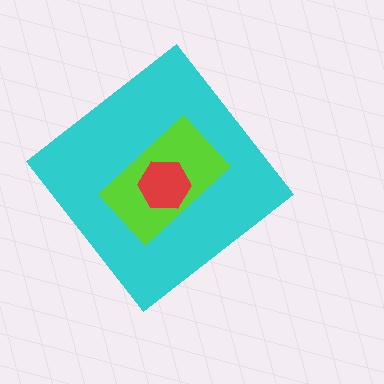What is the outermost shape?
The cyan diamond.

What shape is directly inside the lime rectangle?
The red hexagon.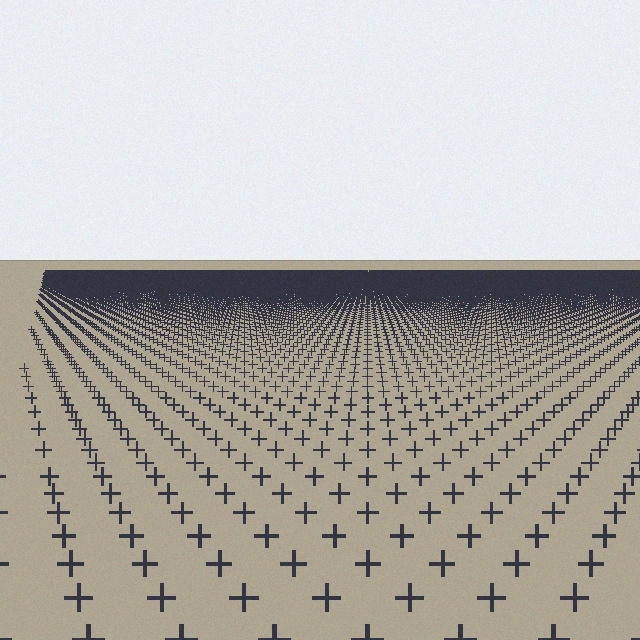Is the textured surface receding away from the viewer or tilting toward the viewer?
The surface is receding away from the viewer. Texture elements get smaller and denser toward the top.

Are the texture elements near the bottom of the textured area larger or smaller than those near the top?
Larger. Near the bottom, elements are closer to the viewer and appear at a bigger on-screen size.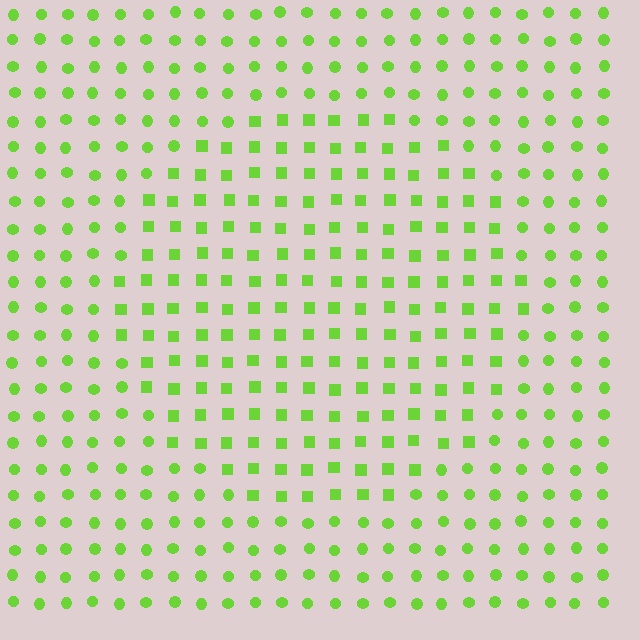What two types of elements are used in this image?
The image uses squares inside the circle region and circles outside it.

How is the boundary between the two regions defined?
The boundary is defined by a change in element shape: squares inside vs. circles outside. All elements share the same color and spacing.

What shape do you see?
I see a circle.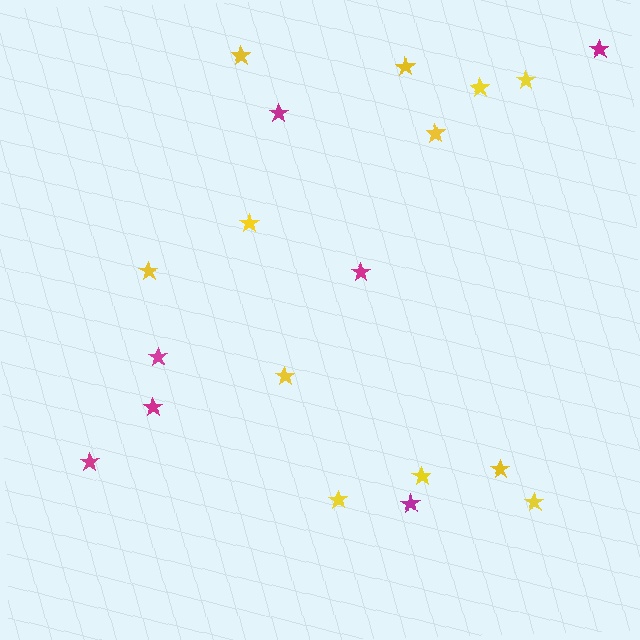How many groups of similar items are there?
There are 2 groups: one group of magenta stars (7) and one group of yellow stars (12).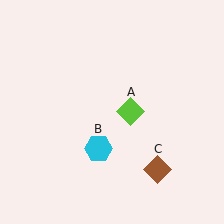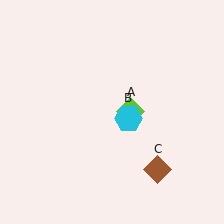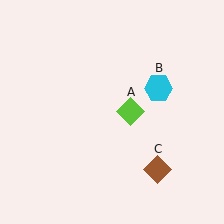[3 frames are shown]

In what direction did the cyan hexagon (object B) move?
The cyan hexagon (object B) moved up and to the right.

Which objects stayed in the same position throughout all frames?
Lime diamond (object A) and brown diamond (object C) remained stationary.